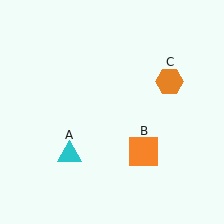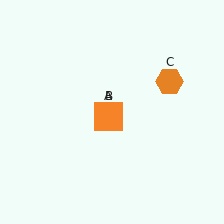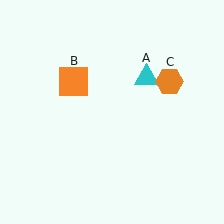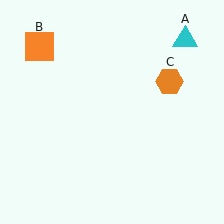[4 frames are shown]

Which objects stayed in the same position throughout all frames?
Orange hexagon (object C) remained stationary.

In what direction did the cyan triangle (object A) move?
The cyan triangle (object A) moved up and to the right.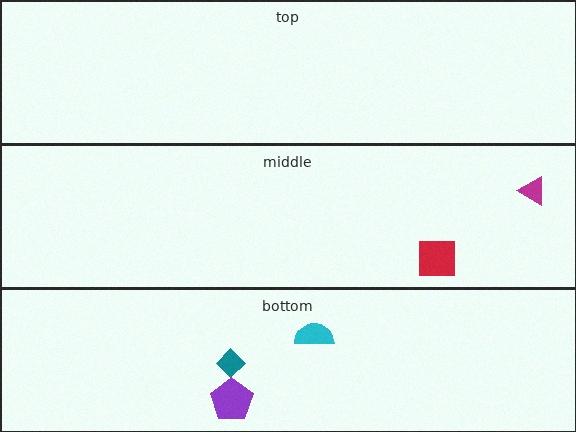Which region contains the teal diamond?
The bottom region.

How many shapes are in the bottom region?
3.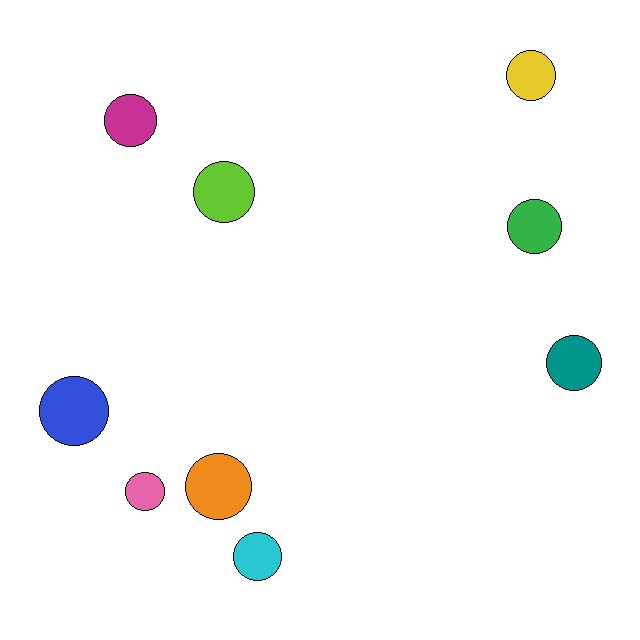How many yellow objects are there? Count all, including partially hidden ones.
There is 1 yellow object.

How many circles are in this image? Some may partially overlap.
There are 9 circles.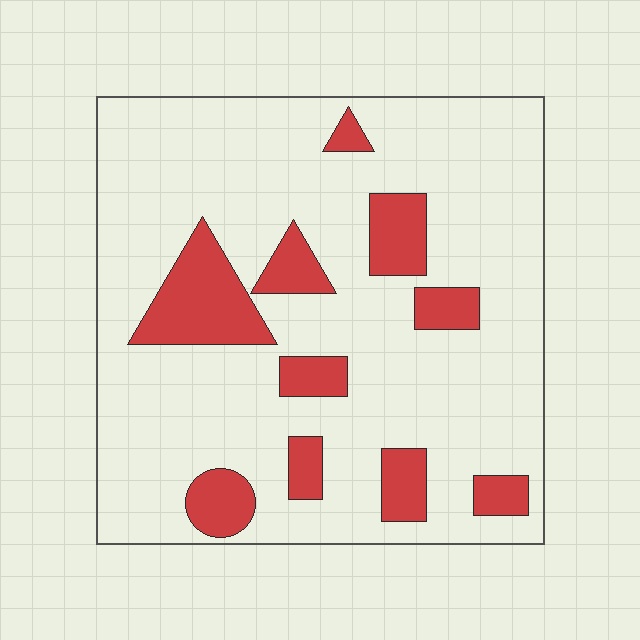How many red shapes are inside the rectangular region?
10.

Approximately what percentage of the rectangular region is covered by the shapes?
Approximately 20%.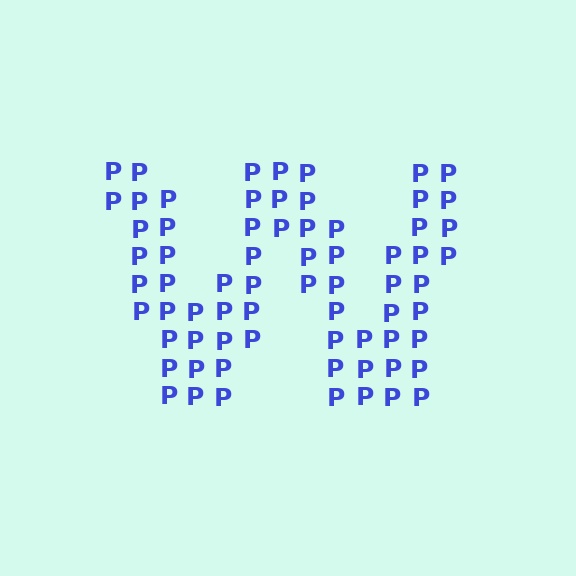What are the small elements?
The small elements are letter P's.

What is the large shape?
The large shape is the letter W.